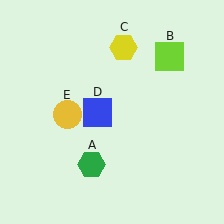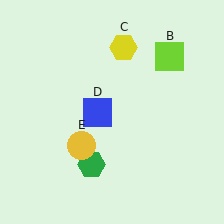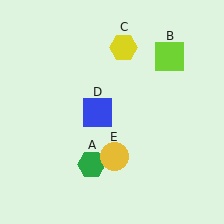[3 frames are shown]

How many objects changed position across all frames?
1 object changed position: yellow circle (object E).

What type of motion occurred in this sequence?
The yellow circle (object E) rotated counterclockwise around the center of the scene.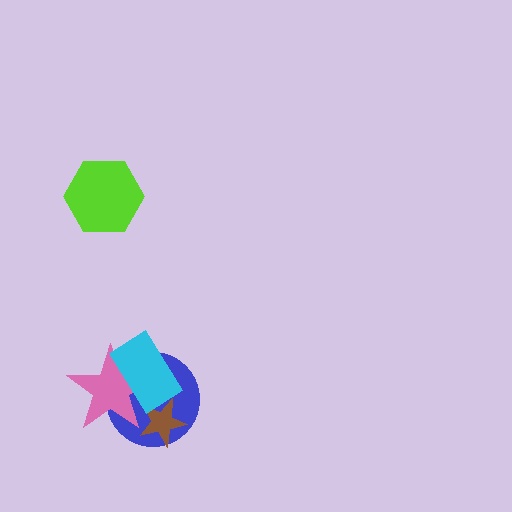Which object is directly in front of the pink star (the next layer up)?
The brown star is directly in front of the pink star.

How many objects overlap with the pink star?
3 objects overlap with the pink star.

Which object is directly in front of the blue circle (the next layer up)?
The pink star is directly in front of the blue circle.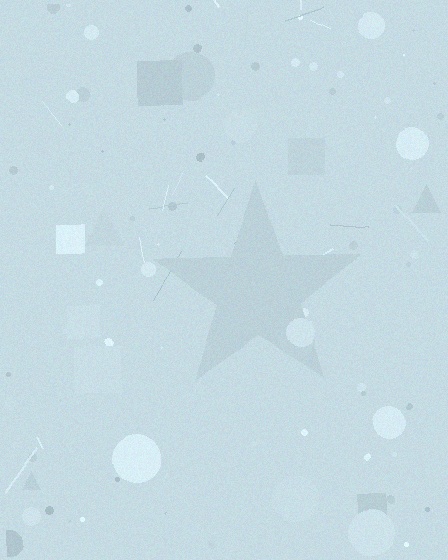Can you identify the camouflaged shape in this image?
The camouflaged shape is a star.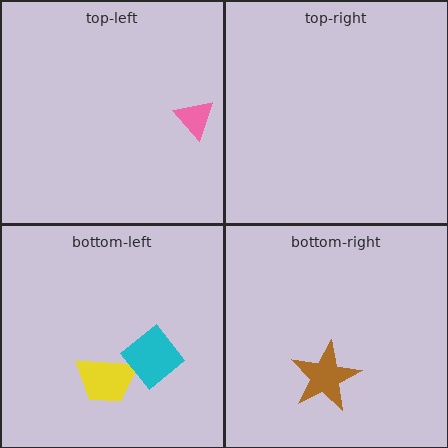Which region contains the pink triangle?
The top-left region.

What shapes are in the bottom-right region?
The brown star.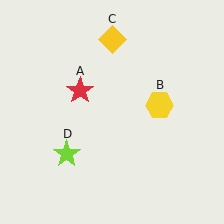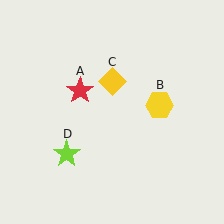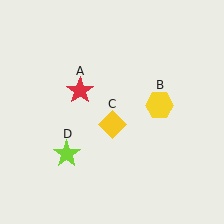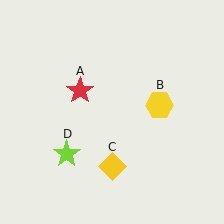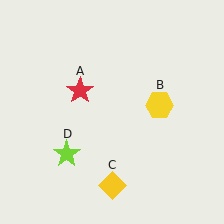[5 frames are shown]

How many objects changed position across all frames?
1 object changed position: yellow diamond (object C).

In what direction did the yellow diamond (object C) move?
The yellow diamond (object C) moved down.